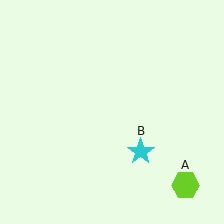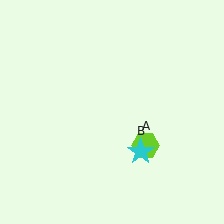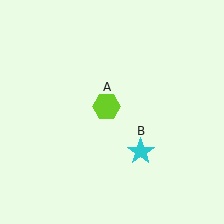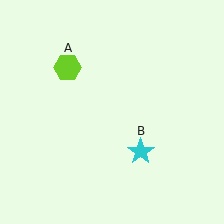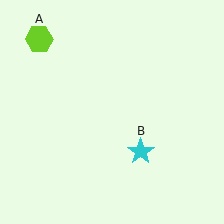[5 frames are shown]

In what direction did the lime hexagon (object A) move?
The lime hexagon (object A) moved up and to the left.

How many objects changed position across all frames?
1 object changed position: lime hexagon (object A).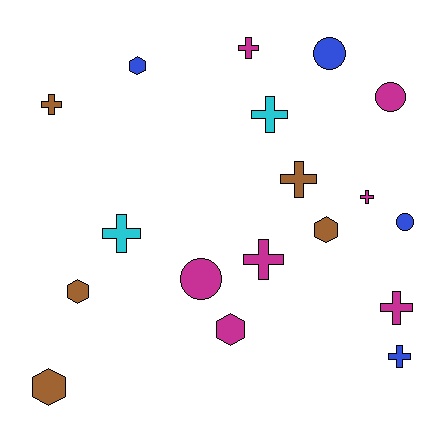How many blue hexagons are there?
There is 1 blue hexagon.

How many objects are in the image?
There are 18 objects.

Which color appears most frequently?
Magenta, with 7 objects.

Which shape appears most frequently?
Cross, with 9 objects.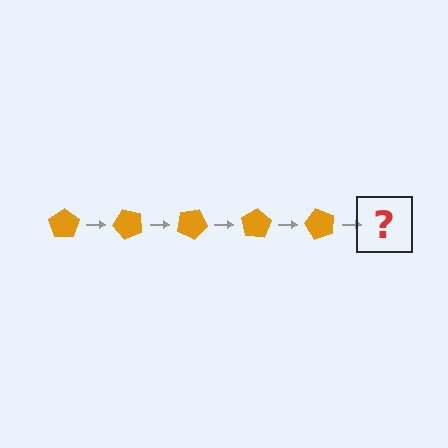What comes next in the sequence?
The next element should be an orange pentagon rotated 250 degrees.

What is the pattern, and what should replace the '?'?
The pattern is that the pentagon rotates 50 degrees each step. The '?' should be an orange pentagon rotated 250 degrees.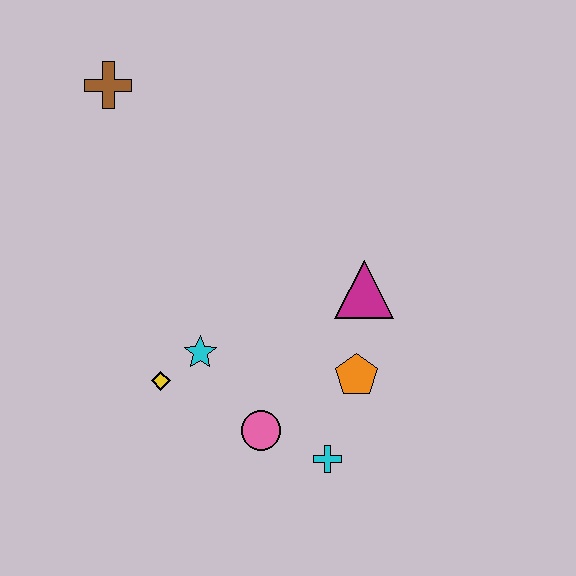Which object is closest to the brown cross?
The cyan star is closest to the brown cross.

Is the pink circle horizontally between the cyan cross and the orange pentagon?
No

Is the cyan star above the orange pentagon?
Yes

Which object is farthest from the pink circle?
The brown cross is farthest from the pink circle.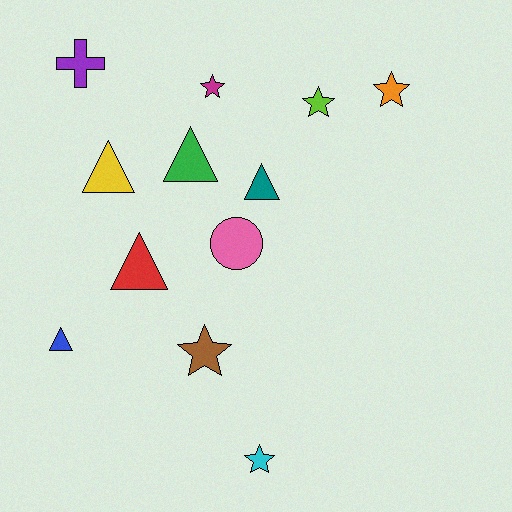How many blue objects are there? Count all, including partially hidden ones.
There is 1 blue object.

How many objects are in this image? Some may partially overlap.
There are 12 objects.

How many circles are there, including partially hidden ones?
There is 1 circle.